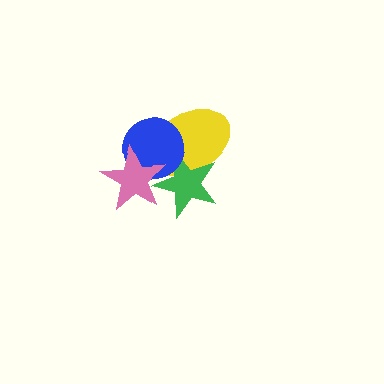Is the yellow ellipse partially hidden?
Yes, it is partially covered by another shape.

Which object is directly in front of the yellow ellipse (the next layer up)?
The green star is directly in front of the yellow ellipse.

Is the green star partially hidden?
Yes, it is partially covered by another shape.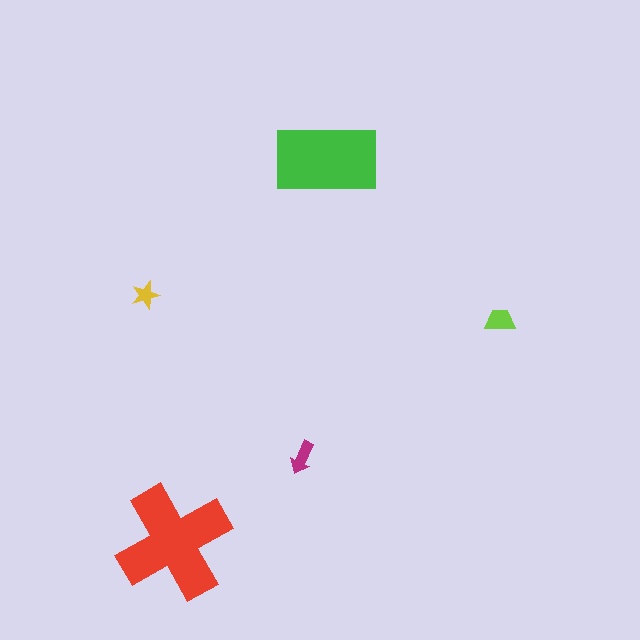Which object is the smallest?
The yellow star.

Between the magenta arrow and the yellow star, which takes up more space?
The magenta arrow.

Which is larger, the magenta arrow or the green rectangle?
The green rectangle.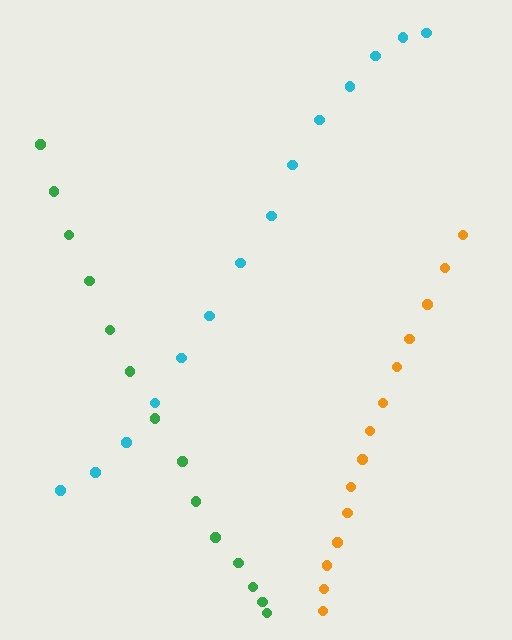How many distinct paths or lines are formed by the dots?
There are 3 distinct paths.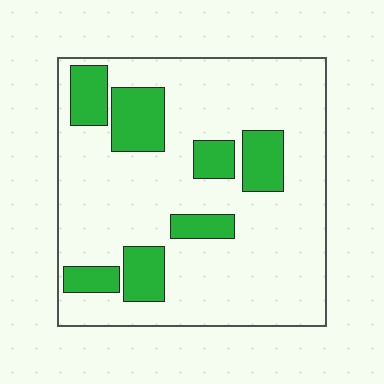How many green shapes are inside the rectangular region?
7.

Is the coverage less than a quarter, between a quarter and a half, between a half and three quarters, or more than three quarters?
Less than a quarter.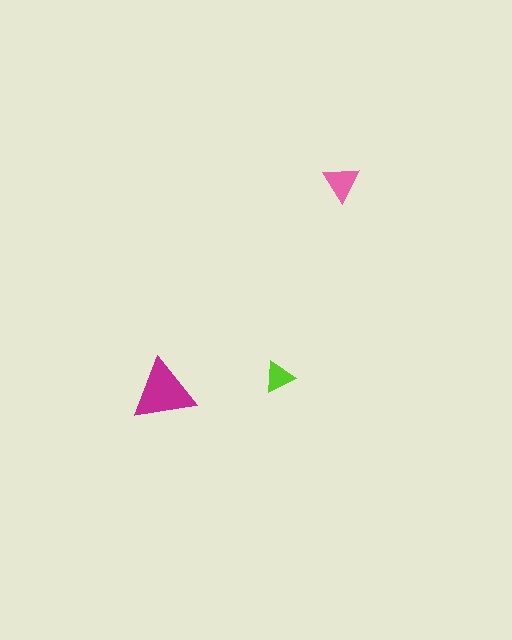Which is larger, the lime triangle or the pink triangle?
The pink one.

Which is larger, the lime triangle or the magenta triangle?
The magenta one.